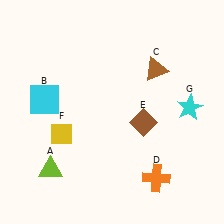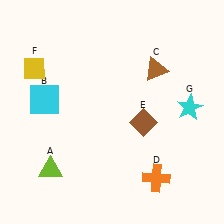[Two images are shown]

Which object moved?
The yellow diamond (F) moved up.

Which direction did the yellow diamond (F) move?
The yellow diamond (F) moved up.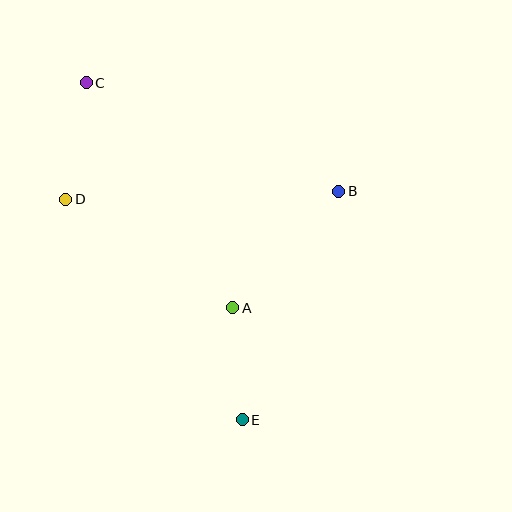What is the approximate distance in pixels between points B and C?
The distance between B and C is approximately 275 pixels.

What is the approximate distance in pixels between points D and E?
The distance between D and E is approximately 282 pixels.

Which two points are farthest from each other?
Points C and E are farthest from each other.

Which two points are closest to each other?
Points A and E are closest to each other.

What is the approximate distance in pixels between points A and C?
The distance between A and C is approximately 268 pixels.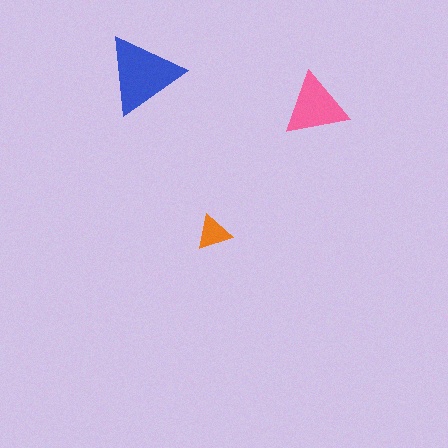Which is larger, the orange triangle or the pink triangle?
The pink one.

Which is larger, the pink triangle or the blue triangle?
The blue one.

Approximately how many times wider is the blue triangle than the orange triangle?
About 2 times wider.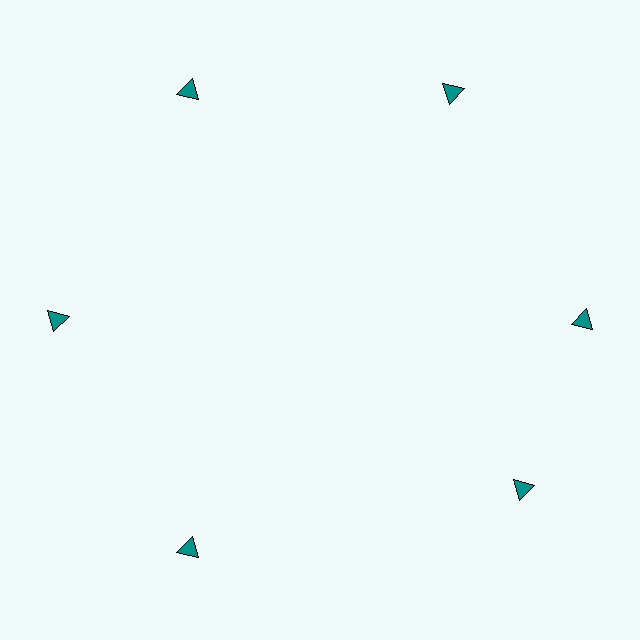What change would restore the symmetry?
The symmetry would be restored by rotating it back into even spacing with its neighbors so that all 6 triangles sit at equal angles and equal distance from the center.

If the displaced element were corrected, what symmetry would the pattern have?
It would have 6-fold rotational symmetry — the pattern would map onto itself every 60 degrees.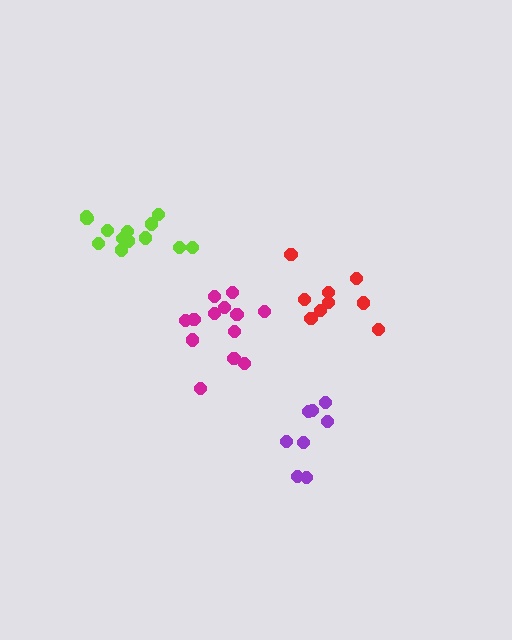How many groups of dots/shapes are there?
There are 4 groups.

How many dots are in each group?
Group 1: 9 dots, Group 2: 13 dots, Group 3: 13 dots, Group 4: 8 dots (43 total).